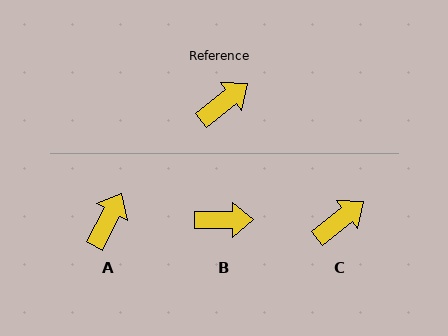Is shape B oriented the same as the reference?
No, it is off by about 38 degrees.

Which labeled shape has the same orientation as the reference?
C.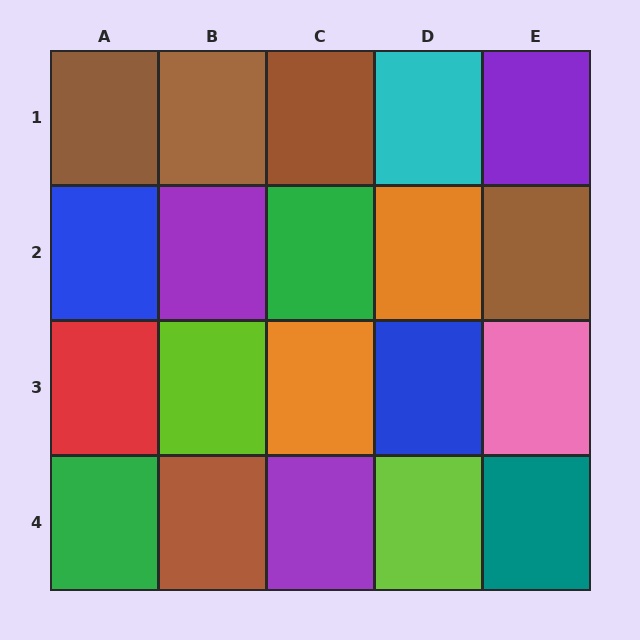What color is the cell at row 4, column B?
Brown.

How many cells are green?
2 cells are green.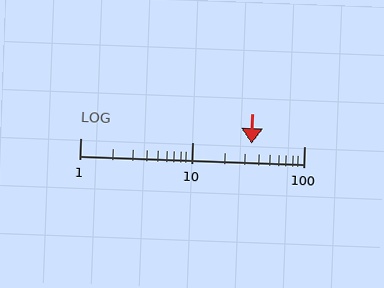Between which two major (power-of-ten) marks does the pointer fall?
The pointer is between 10 and 100.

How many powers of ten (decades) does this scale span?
The scale spans 2 decades, from 1 to 100.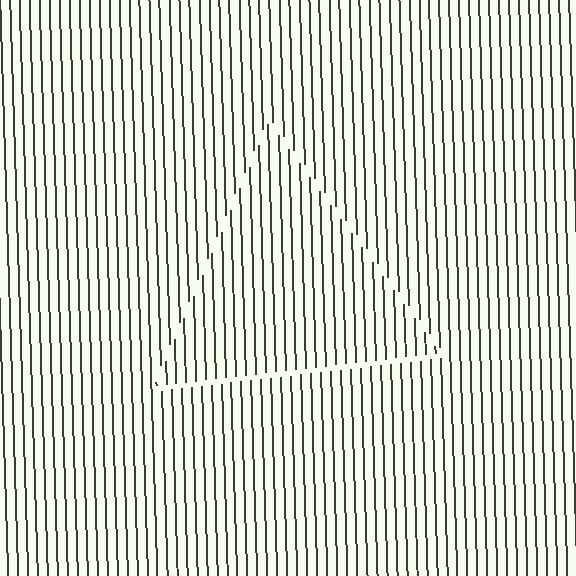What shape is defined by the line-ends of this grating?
An illusory triangle. The interior of the shape contains the same grating, shifted by half a period — the contour is defined by the phase discontinuity where line-ends from the inner and outer gratings abut.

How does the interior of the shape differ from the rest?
The interior of the shape contains the same grating, shifted by half a period — the contour is defined by the phase discontinuity where line-ends from the inner and outer gratings abut.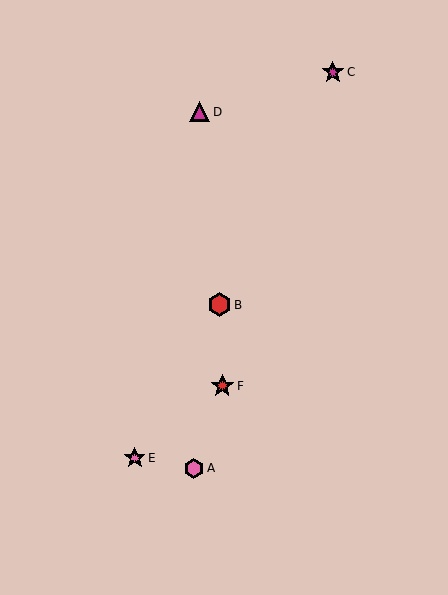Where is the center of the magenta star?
The center of the magenta star is at (333, 72).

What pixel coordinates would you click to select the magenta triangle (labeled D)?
Click at (199, 112) to select the magenta triangle D.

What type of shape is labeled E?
Shape E is a pink star.